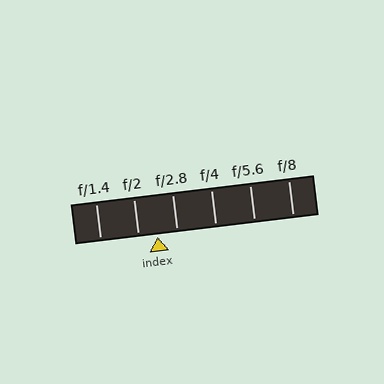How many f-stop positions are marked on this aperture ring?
There are 6 f-stop positions marked.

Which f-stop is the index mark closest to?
The index mark is closest to f/2.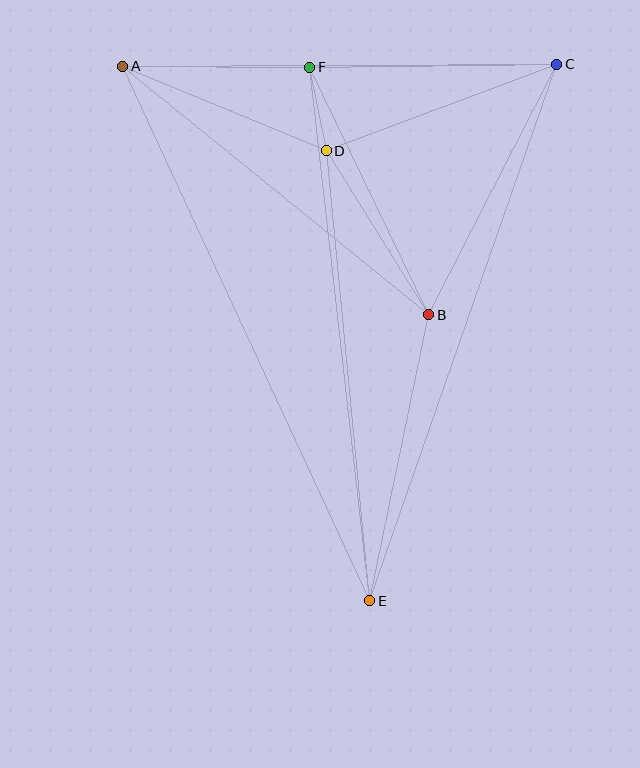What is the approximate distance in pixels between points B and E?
The distance between B and E is approximately 292 pixels.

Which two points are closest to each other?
Points D and F are closest to each other.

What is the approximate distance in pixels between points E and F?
The distance between E and F is approximately 537 pixels.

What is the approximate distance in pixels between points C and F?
The distance between C and F is approximately 247 pixels.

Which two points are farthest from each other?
Points A and E are farthest from each other.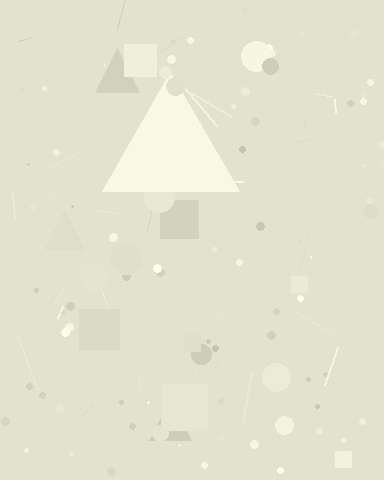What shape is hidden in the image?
A triangle is hidden in the image.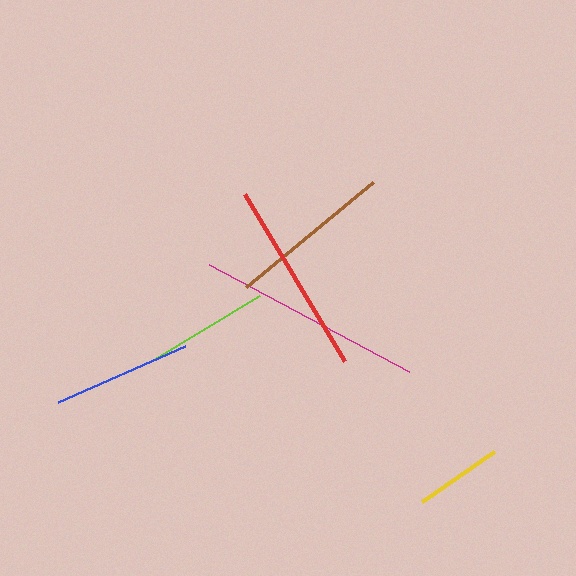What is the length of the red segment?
The red segment is approximately 195 pixels long.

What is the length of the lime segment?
The lime segment is approximately 130 pixels long.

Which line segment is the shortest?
The yellow line is the shortest at approximately 88 pixels.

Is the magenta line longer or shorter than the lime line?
The magenta line is longer than the lime line.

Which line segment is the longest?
The magenta line is the longest at approximately 227 pixels.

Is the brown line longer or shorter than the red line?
The red line is longer than the brown line.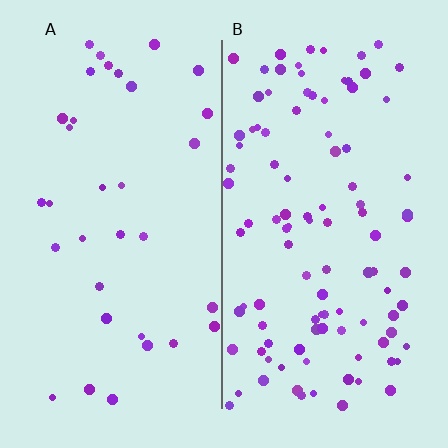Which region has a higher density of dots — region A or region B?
B (the right).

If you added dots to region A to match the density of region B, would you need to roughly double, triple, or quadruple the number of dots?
Approximately triple.